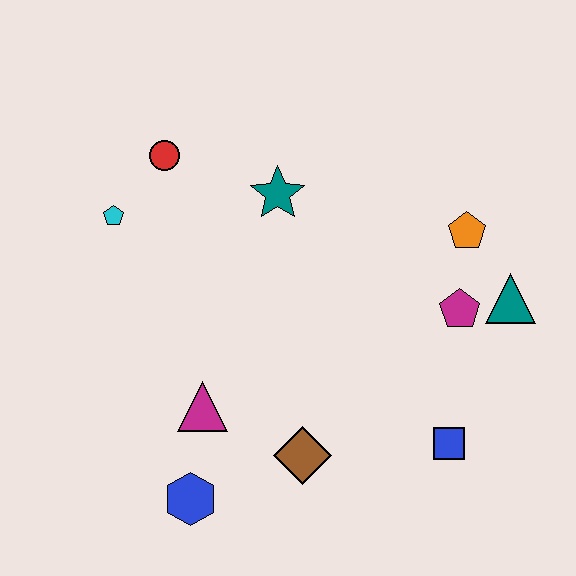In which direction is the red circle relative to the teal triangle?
The red circle is to the left of the teal triangle.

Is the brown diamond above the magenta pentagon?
No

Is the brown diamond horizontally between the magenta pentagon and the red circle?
Yes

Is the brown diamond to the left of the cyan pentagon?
No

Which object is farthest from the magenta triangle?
The teal triangle is farthest from the magenta triangle.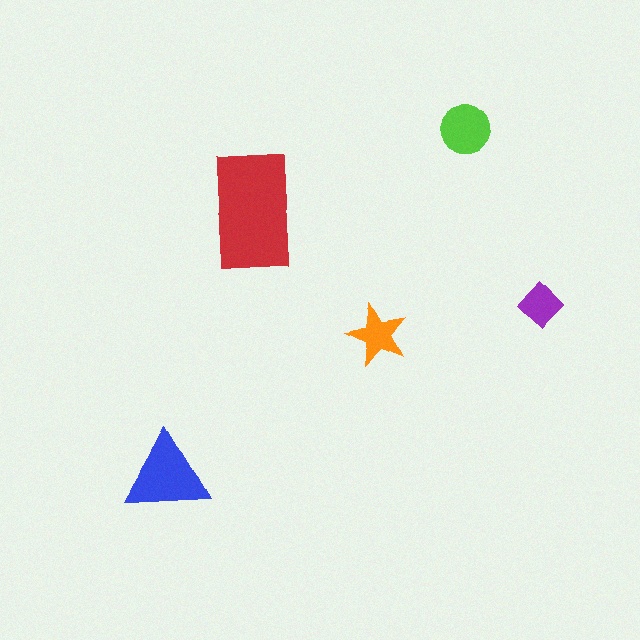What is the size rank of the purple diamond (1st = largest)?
5th.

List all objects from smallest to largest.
The purple diamond, the orange star, the lime circle, the blue triangle, the red rectangle.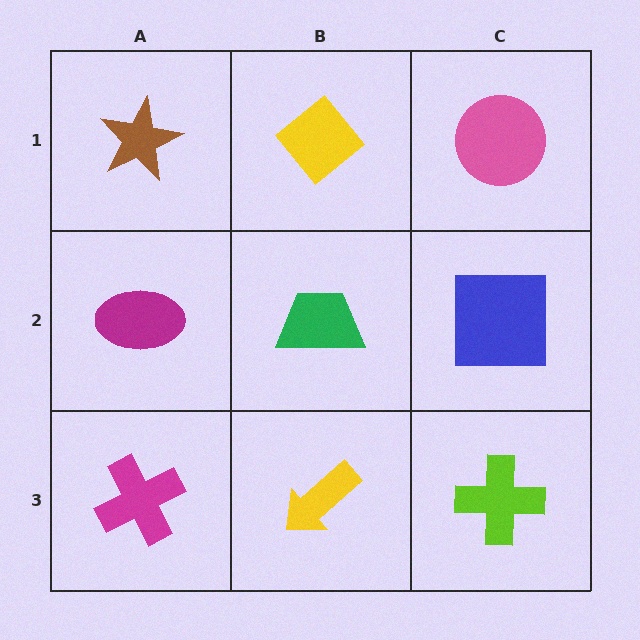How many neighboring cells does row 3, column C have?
2.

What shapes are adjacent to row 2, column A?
A brown star (row 1, column A), a magenta cross (row 3, column A), a green trapezoid (row 2, column B).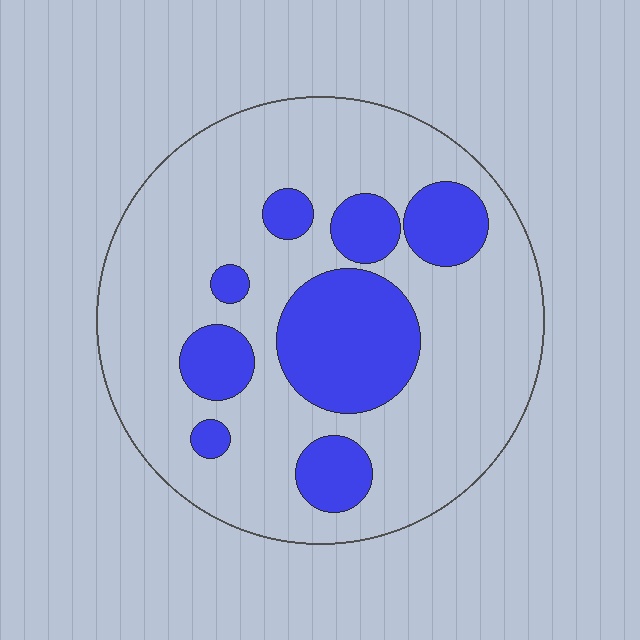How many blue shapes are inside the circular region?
8.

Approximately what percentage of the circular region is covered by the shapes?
Approximately 25%.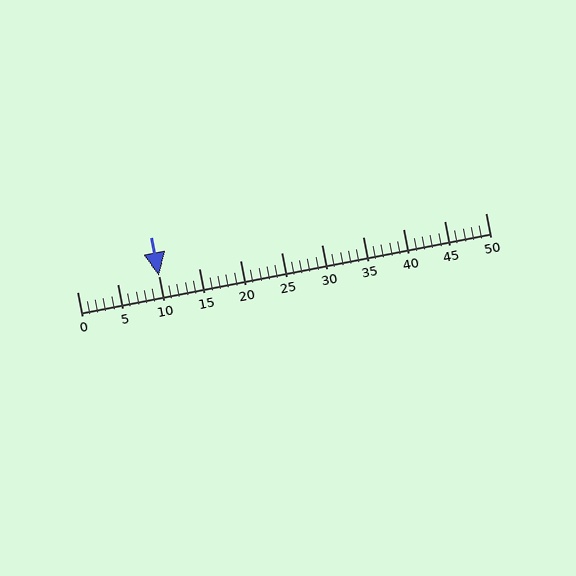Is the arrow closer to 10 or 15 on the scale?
The arrow is closer to 10.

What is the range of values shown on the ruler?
The ruler shows values from 0 to 50.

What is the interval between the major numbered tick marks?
The major tick marks are spaced 5 units apart.